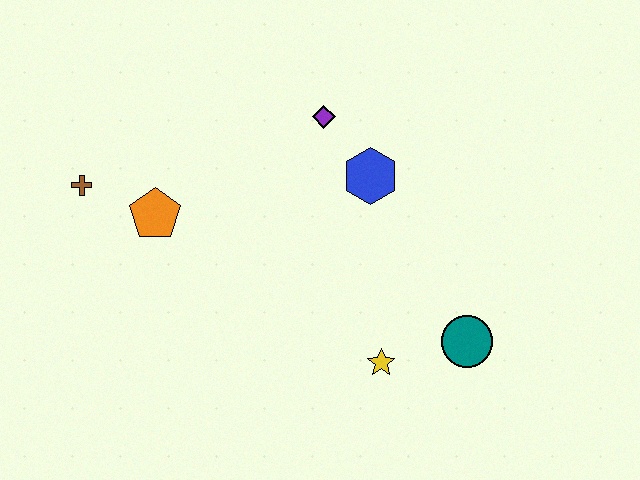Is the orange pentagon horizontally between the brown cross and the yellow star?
Yes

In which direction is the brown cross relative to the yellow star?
The brown cross is to the left of the yellow star.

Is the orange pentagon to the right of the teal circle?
No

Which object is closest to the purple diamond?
The blue hexagon is closest to the purple diamond.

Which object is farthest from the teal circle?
The brown cross is farthest from the teal circle.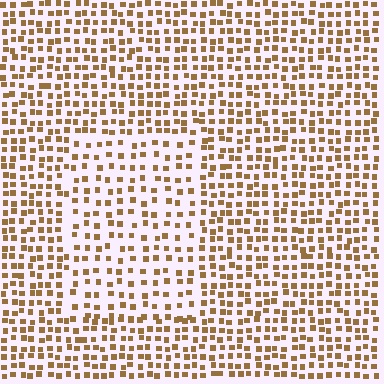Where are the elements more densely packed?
The elements are more densely packed outside the rectangle boundary.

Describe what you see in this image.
The image contains small brown elements arranged at two different densities. A rectangle-shaped region is visible where the elements are less densely packed than the surrounding area.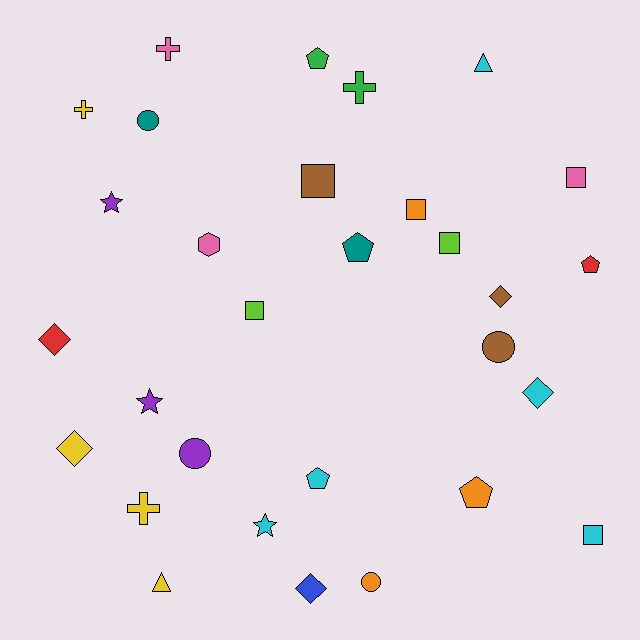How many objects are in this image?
There are 30 objects.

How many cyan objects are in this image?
There are 5 cyan objects.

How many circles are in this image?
There are 4 circles.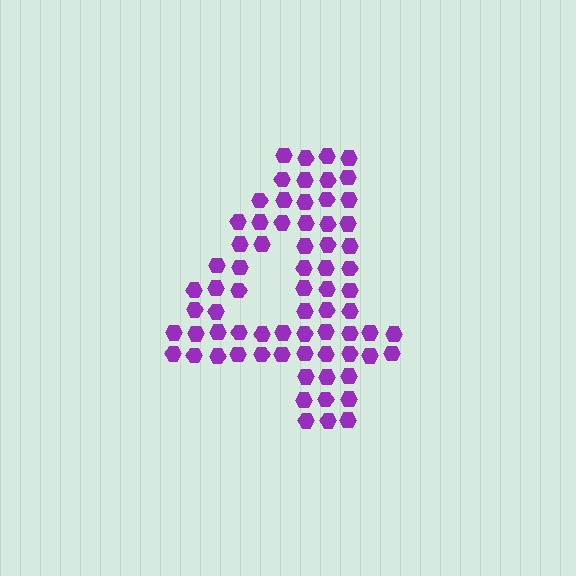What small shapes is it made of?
It is made of small hexagons.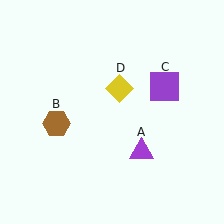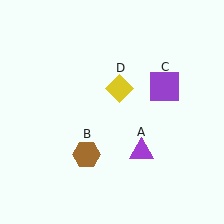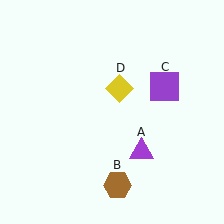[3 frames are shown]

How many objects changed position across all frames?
1 object changed position: brown hexagon (object B).